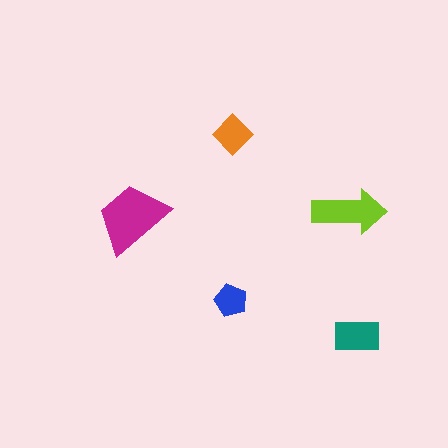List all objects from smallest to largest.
The blue pentagon, the orange diamond, the teal rectangle, the lime arrow, the magenta trapezoid.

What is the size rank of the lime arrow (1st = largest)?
2nd.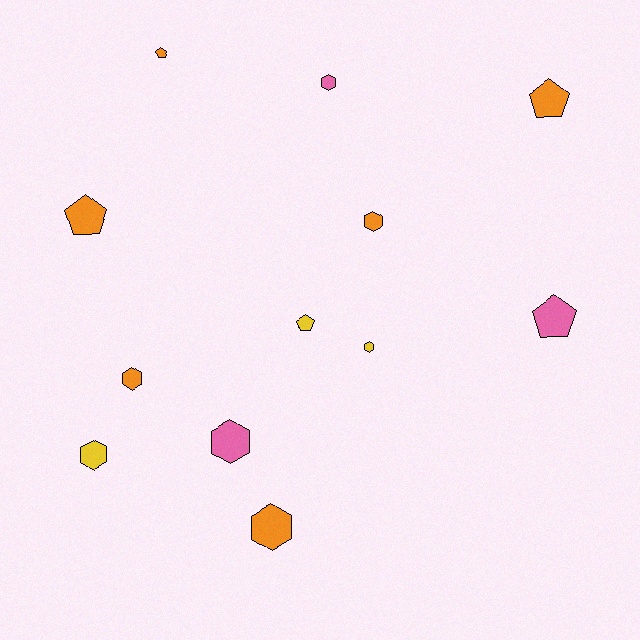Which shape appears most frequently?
Hexagon, with 7 objects.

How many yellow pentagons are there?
There is 1 yellow pentagon.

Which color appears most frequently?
Orange, with 6 objects.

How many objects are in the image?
There are 12 objects.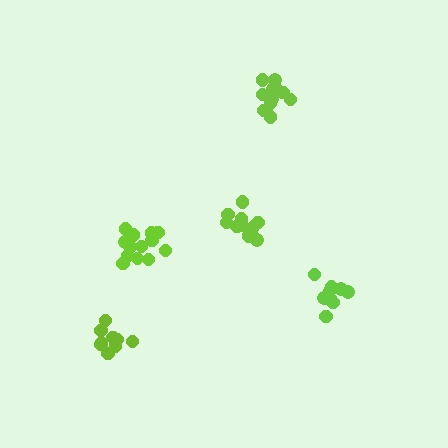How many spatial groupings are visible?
There are 5 spatial groupings.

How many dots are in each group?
Group 1: 13 dots, Group 2: 11 dots, Group 3: 11 dots, Group 4: 9 dots, Group 5: 12 dots (56 total).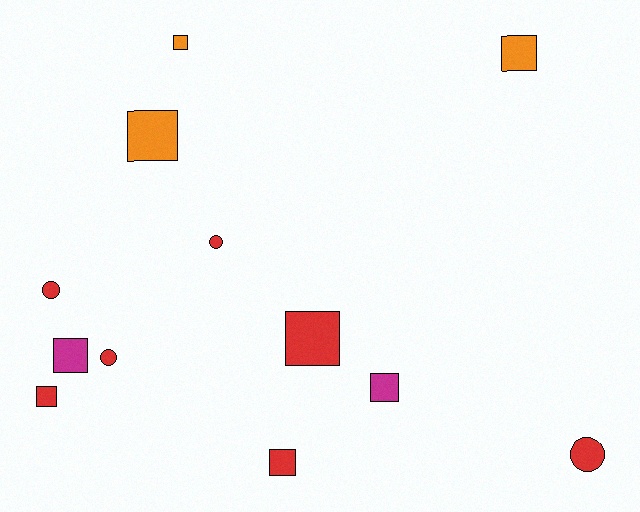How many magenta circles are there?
There are no magenta circles.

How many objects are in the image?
There are 12 objects.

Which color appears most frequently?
Red, with 7 objects.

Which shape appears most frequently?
Square, with 8 objects.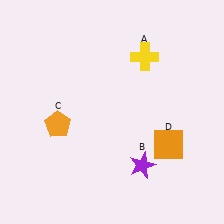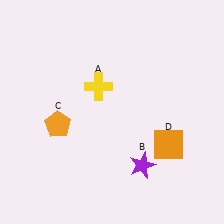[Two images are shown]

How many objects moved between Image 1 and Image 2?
1 object moved between the two images.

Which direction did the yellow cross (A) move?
The yellow cross (A) moved left.